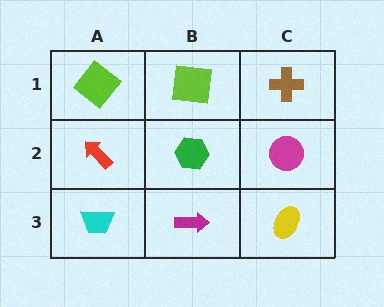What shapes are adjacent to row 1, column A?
A red arrow (row 2, column A), a lime square (row 1, column B).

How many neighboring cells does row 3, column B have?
3.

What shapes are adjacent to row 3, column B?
A green hexagon (row 2, column B), a cyan trapezoid (row 3, column A), a yellow ellipse (row 3, column C).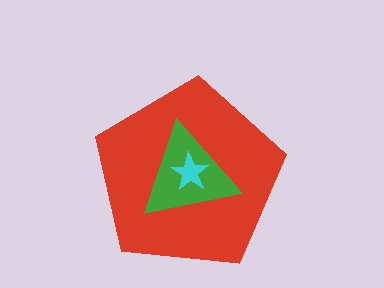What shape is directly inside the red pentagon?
The green triangle.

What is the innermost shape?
The cyan star.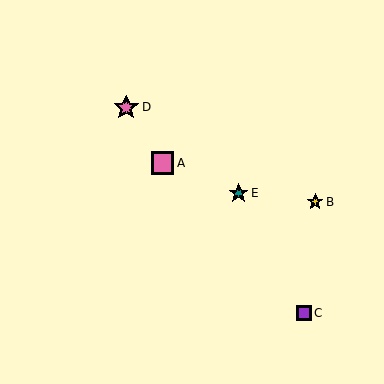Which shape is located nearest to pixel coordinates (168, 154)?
The pink square (labeled A) at (163, 163) is nearest to that location.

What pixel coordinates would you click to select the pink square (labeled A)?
Click at (163, 163) to select the pink square A.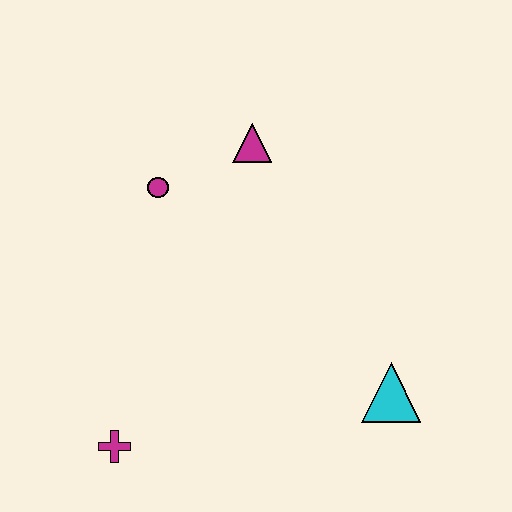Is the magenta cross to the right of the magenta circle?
No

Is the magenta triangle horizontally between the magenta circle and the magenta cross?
No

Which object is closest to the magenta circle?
The magenta triangle is closest to the magenta circle.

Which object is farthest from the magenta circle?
The cyan triangle is farthest from the magenta circle.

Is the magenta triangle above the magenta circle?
Yes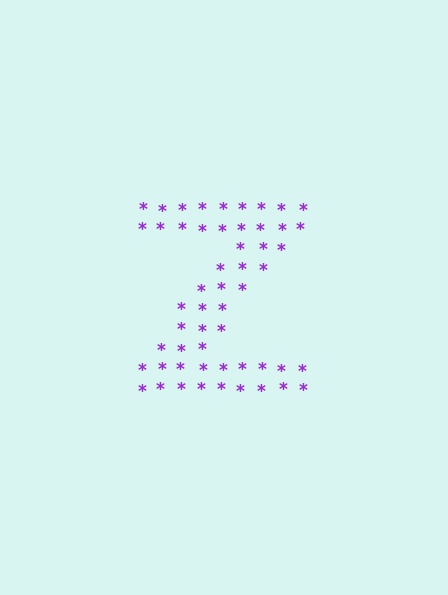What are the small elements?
The small elements are asterisks.